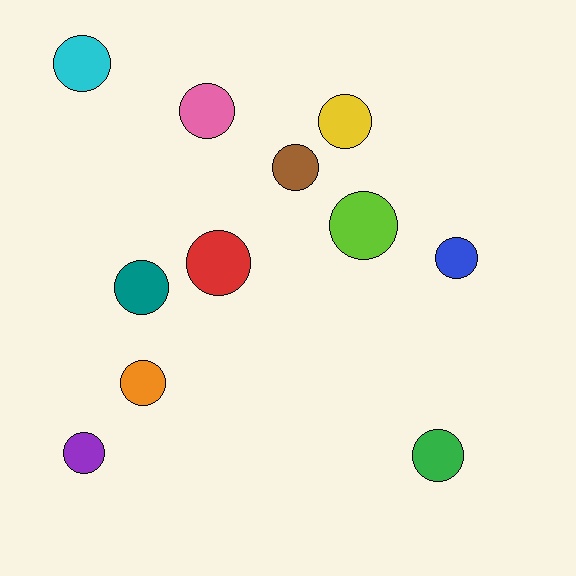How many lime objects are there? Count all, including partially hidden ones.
There is 1 lime object.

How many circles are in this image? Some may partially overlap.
There are 11 circles.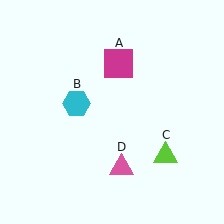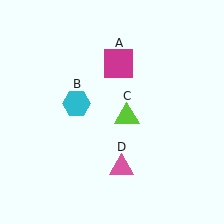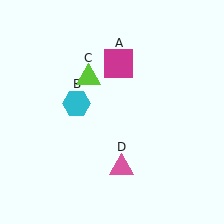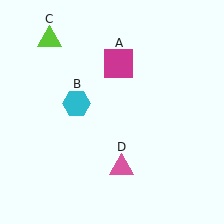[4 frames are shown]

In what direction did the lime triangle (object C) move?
The lime triangle (object C) moved up and to the left.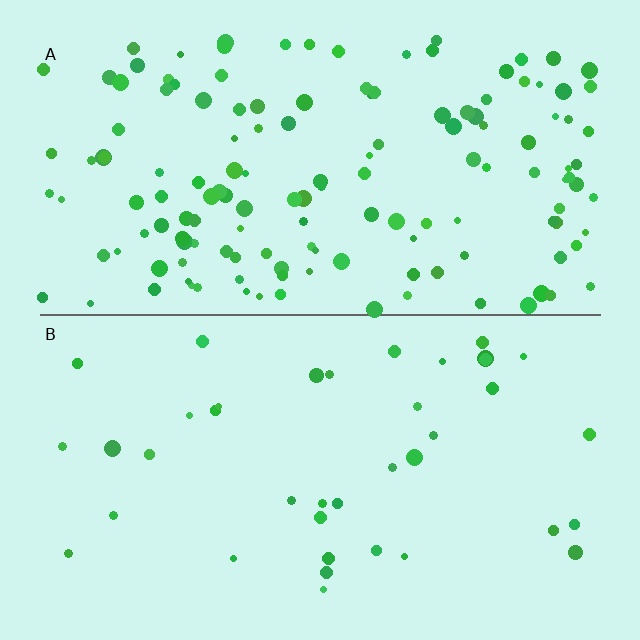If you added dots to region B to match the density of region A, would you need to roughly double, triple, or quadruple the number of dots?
Approximately quadruple.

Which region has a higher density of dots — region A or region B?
A (the top).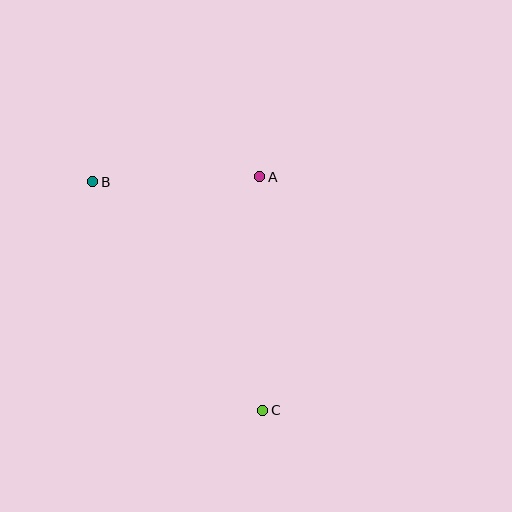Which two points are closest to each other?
Points A and B are closest to each other.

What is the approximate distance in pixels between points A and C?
The distance between A and C is approximately 234 pixels.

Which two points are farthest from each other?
Points B and C are farthest from each other.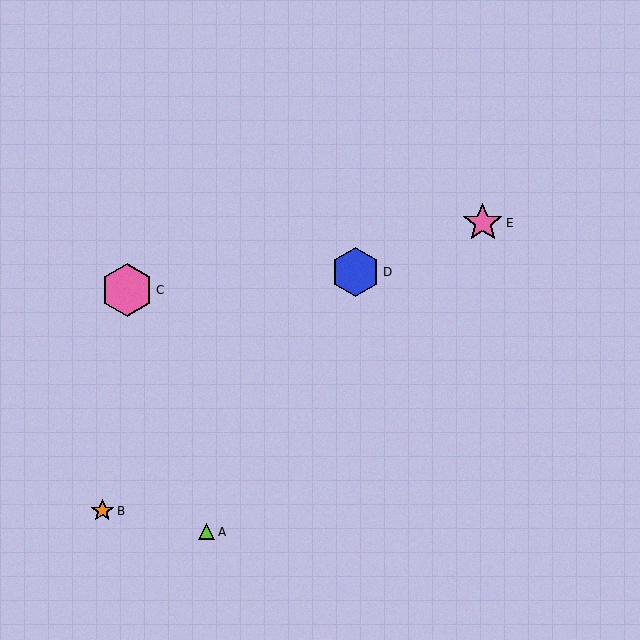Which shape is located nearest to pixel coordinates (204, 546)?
The lime triangle (labeled A) at (207, 532) is nearest to that location.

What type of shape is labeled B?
Shape B is an orange star.